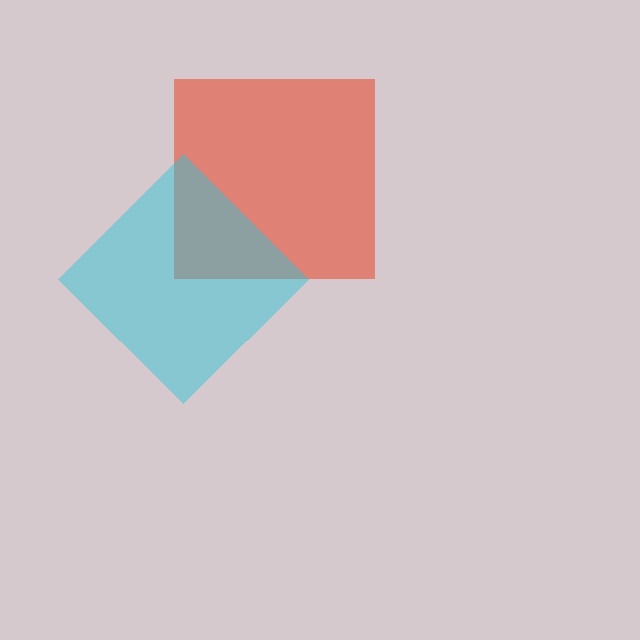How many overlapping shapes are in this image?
There are 2 overlapping shapes in the image.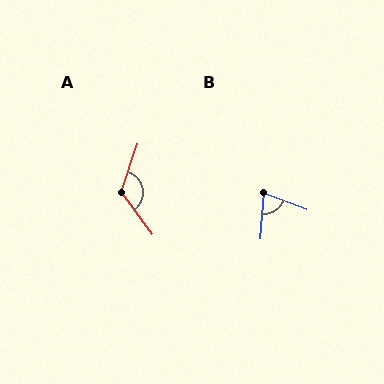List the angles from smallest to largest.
B (74°), A (126°).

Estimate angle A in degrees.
Approximately 126 degrees.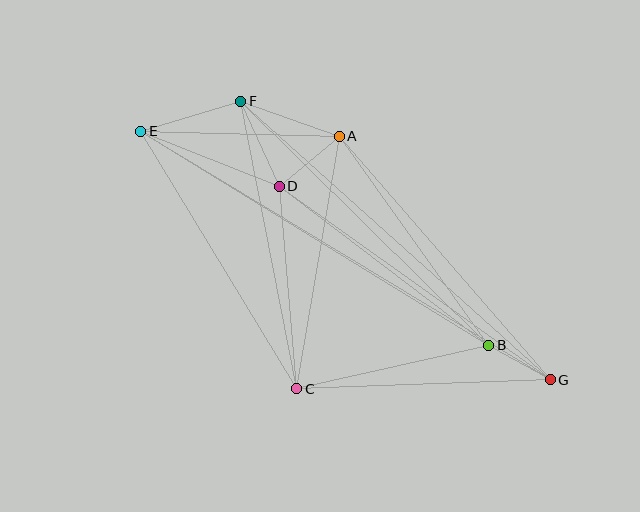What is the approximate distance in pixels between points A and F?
The distance between A and F is approximately 105 pixels.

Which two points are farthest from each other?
Points E and G are farthest from each other.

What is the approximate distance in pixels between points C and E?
The distance between C and E is approximately 301 pixels.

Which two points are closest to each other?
Points B and G are closest to each other.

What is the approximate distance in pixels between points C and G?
The distance between C and G is approximately 254 pixels.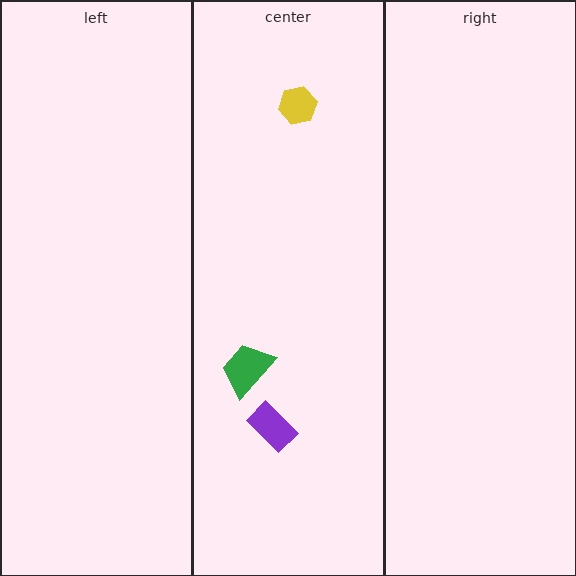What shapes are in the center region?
The green trapezoid, the yellow hexagon, the purple rectangle.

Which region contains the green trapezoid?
The center region.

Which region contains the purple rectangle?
The center region.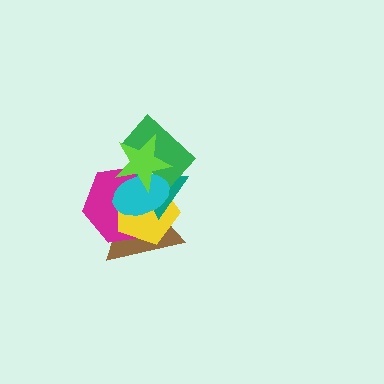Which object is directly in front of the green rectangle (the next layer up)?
The cyan ellipse is directly in front of the green rectangle.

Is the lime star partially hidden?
No, no other shape covers it.